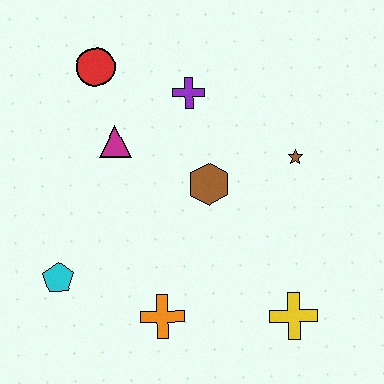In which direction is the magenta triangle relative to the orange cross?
The magenta triangle is above the orange cross.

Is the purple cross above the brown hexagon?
Yes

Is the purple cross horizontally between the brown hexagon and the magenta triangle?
Yes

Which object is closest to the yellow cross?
The orange cross is closest to the yellow cross.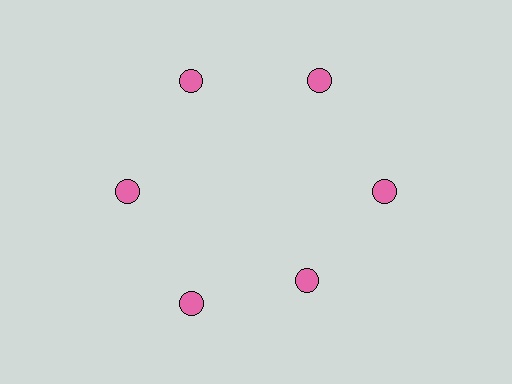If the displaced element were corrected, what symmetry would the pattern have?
It would have 6-fold rotational symmetry — the pattern would map onto itself every 60 degrees.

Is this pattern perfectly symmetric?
No. The 6 pink circles are arranged in a ring, but one element near the 5 o'clock position is pulled inward toward the center, breaking the 6-fold rotational symmetry.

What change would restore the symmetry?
The symmetry would be restored by moving it outward, back onto the ring so that all 6 circles sit at equal angles and equal distance from the center.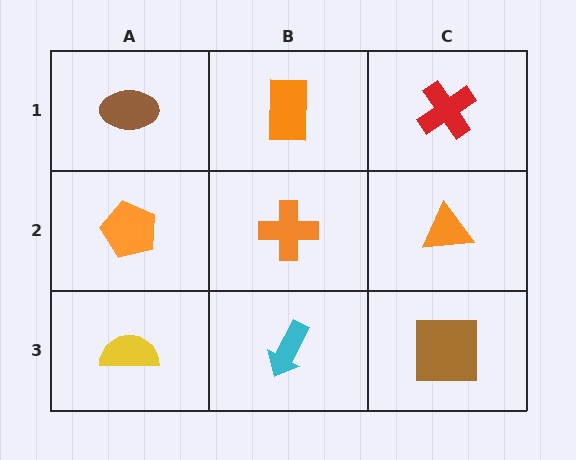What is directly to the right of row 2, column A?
An orange cross.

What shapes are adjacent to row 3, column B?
An orange cross (row 2, column B), a yellow semicircle (row 3, column A), a brown square (row 3, column C).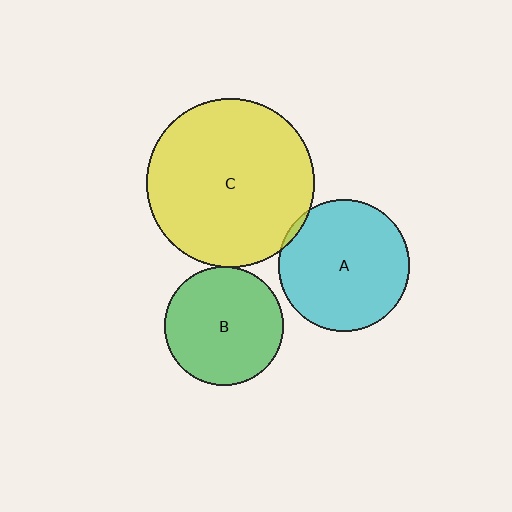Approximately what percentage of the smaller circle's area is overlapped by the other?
Approximately 5%.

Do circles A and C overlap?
Yes.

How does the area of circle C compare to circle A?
Approximately 1.7 times.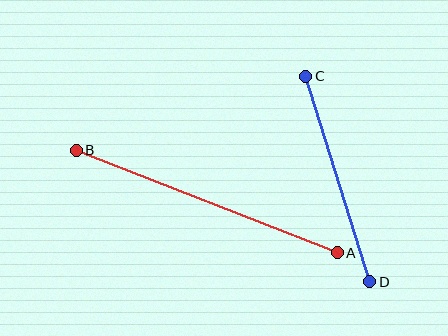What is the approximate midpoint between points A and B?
The midpoint is at approximately (207, 202) pixels.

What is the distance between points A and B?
The distance is approximately 280 pixels.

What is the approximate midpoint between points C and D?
The midpoint is at approximately (338, 179) pixels.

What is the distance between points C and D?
The distance is approximately 215 pixels.